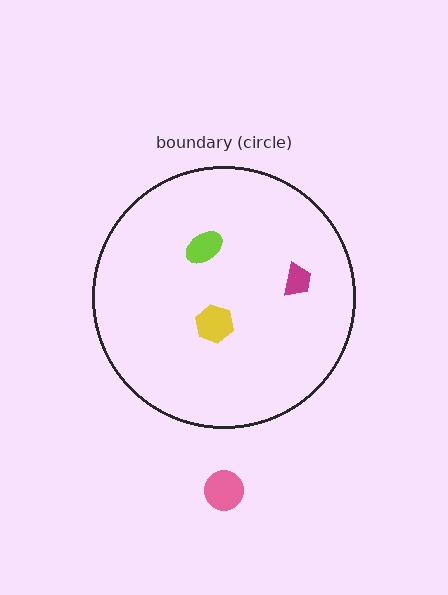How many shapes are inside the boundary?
3 inside, 1 outside.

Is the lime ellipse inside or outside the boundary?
Inside.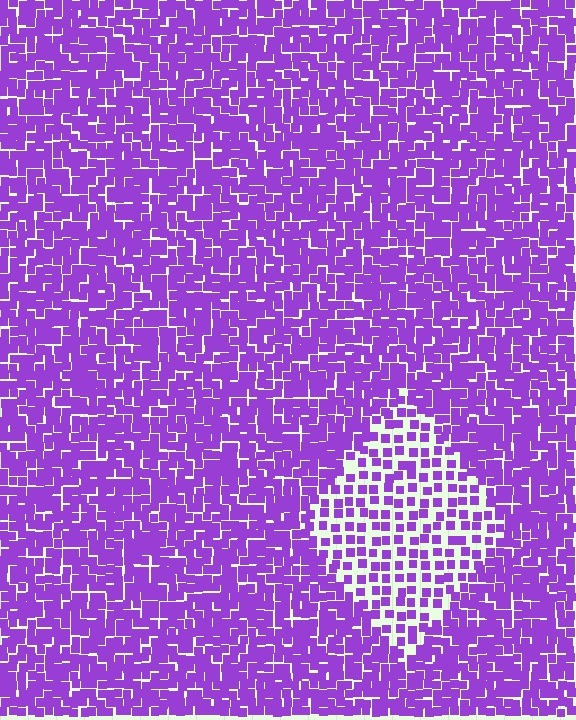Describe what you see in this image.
The image contains small purple elements arranged at two different densities. A diamond-shaped region is visible where the elements are less densely packed than the surrounding area.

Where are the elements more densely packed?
The elements are more densely packed outside the diamond boundary.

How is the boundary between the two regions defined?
The boundary is defined by a change in element density (approximately 2.1x ratio). All elements are the same color, size, and shape.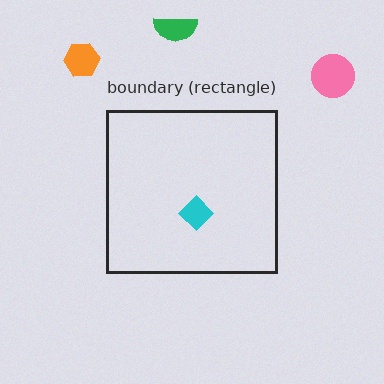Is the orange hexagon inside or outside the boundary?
Outside.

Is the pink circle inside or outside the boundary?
Outside.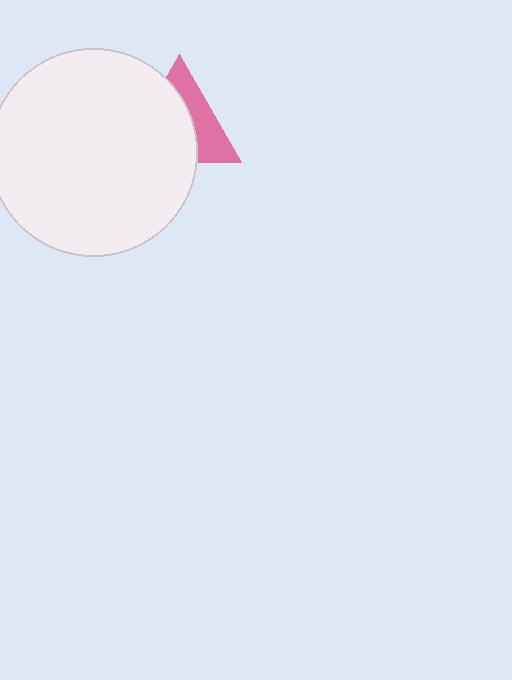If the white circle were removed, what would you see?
You would see the complete pink triangle.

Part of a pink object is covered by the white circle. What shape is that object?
It is a triangle.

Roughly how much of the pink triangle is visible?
A small part of it is visible (roughly 40%).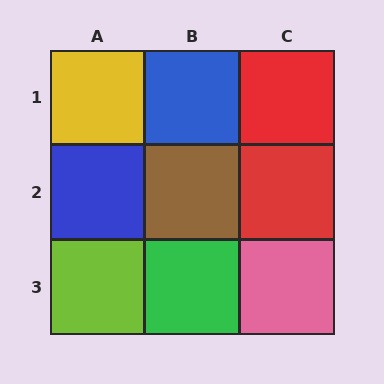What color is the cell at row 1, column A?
Yellow.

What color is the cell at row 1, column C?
Red.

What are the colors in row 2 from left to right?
Blue, brown, red.